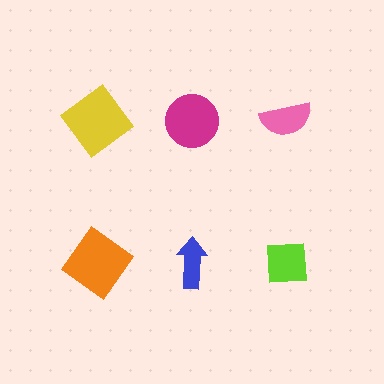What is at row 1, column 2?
A magenta circle.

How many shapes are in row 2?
3 shapes.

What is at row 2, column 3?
A lime square.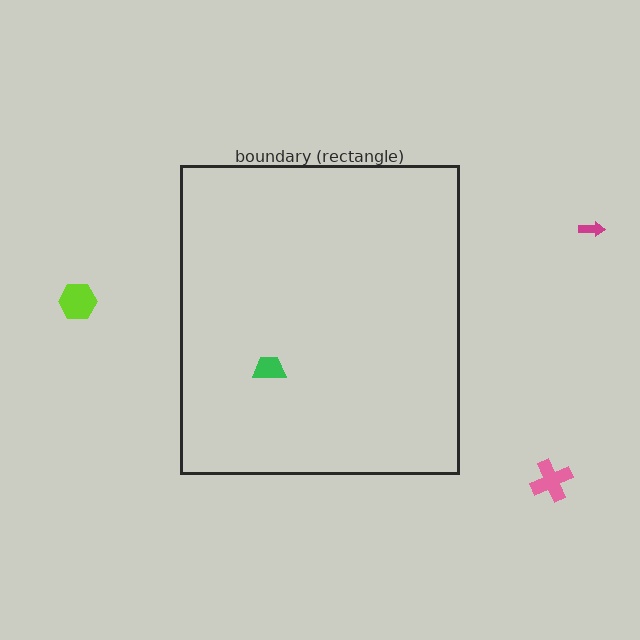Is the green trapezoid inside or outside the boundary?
Inside.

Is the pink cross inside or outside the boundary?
Outside.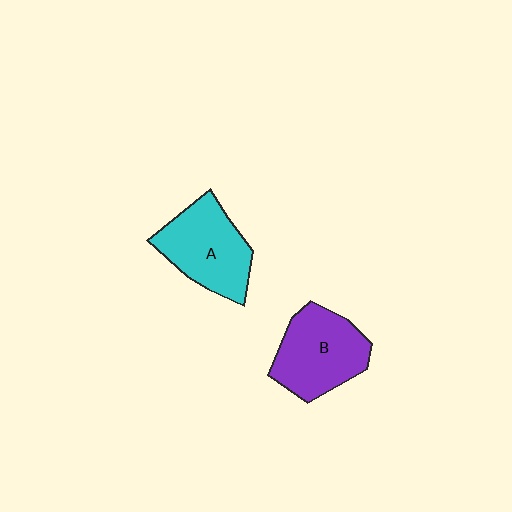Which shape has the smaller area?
Shape A (cyan).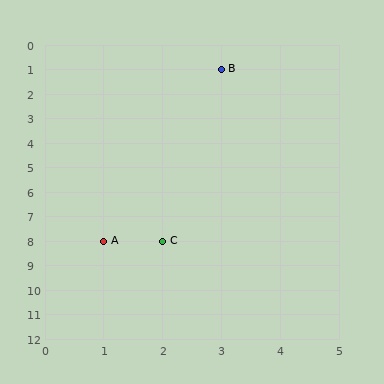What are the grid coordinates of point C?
Point C is at grid coordinates (2, 8).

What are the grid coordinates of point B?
Point B is at grid coordinates (3, 1).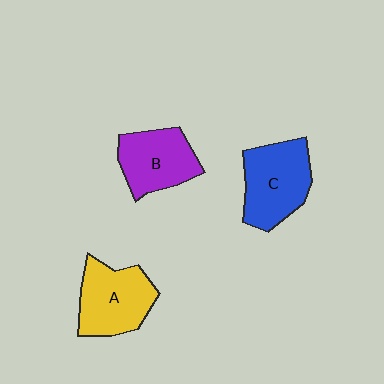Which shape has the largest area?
Shape C (blue).